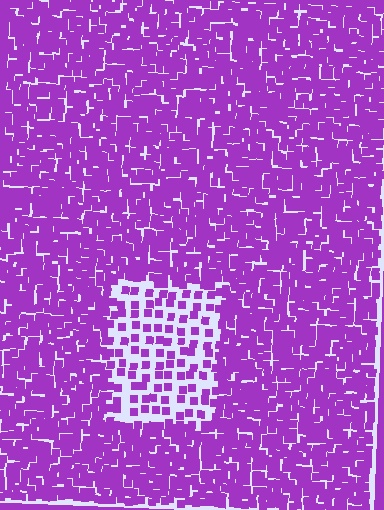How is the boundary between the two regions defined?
The boundary is defined by a change in element density (approximately 2.6x ratio). All elements are the same color, size, and shape.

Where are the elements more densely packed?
The elements are more densely packed outside the rectangle boundary.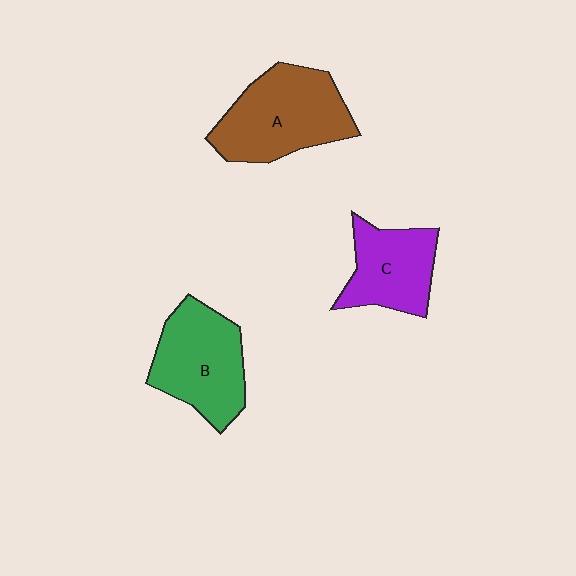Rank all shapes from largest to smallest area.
From largest to smallest: A (brown), B (green), C (purple).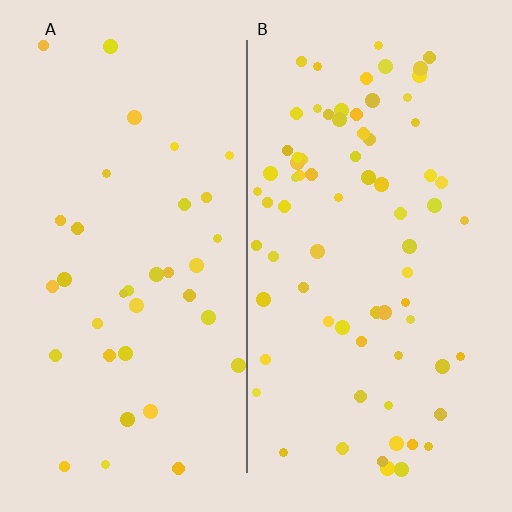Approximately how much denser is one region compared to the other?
Approximately 2.0× — region B over region A.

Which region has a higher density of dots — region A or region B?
B (the right).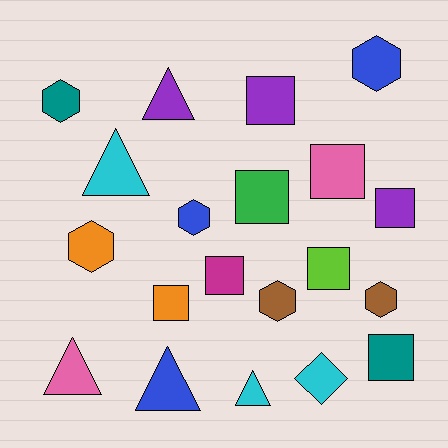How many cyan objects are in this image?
There are 3 cyan objects.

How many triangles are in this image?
There are 5 triangles.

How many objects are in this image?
There are 20 objects.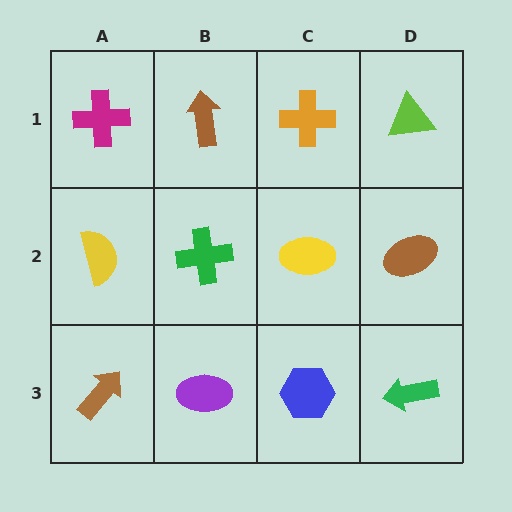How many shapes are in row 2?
4 shapes.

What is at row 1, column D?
A lime triangle.